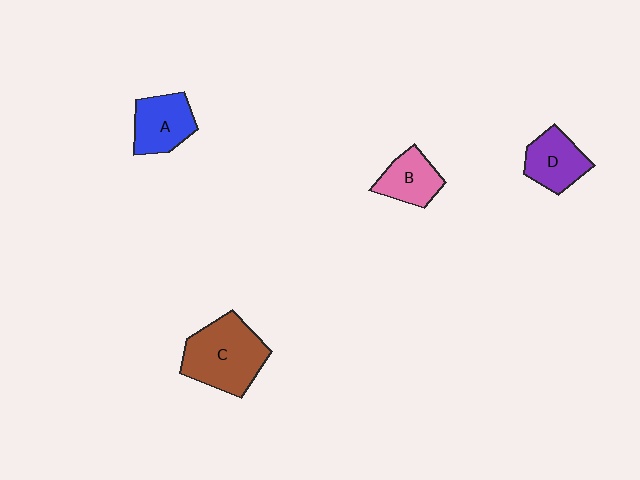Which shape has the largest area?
Shape C (brown).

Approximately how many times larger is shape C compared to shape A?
Approximately 1.6 times.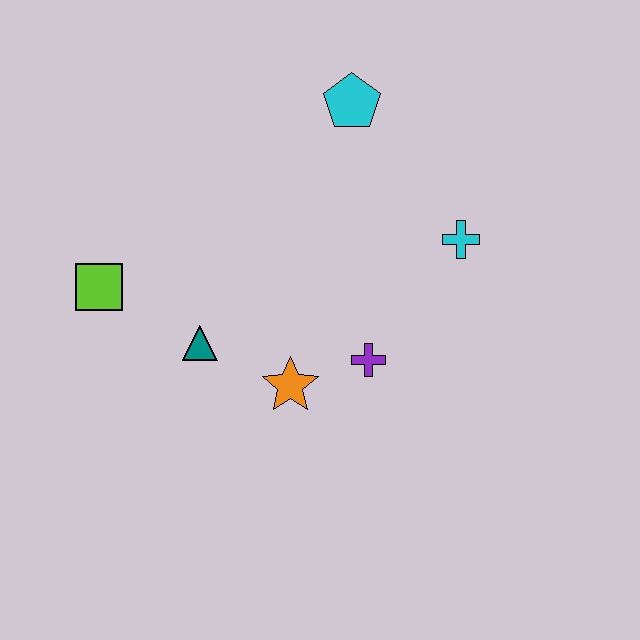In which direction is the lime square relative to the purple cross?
The lime square is to the left of the purple cross.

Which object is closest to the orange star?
The purple cross is closest to the orange star.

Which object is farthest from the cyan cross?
The lime square is farthest from the cyan cross.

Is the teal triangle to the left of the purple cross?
Yes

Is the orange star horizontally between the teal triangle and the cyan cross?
Yes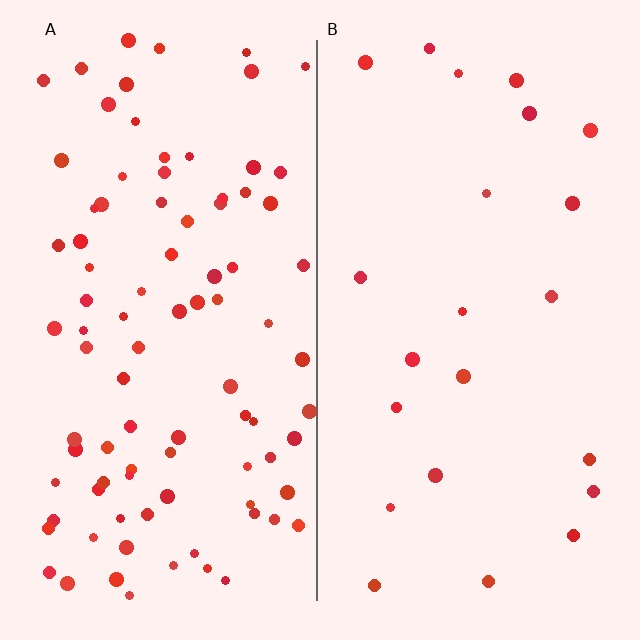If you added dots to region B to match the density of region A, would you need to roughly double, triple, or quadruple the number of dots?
Approximately quadruple.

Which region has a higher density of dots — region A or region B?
A (the left).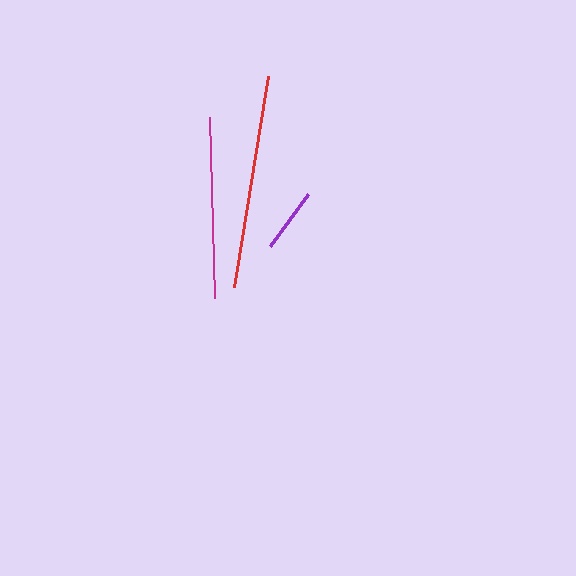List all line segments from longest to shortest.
From longest to shortest: red, magenta, purple.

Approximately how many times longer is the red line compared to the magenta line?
The red line is approximately 1.2 times the length of the magenta line.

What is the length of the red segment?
The red segment is approximately 214 pixels long.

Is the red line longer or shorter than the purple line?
The red line is longer than the purple line.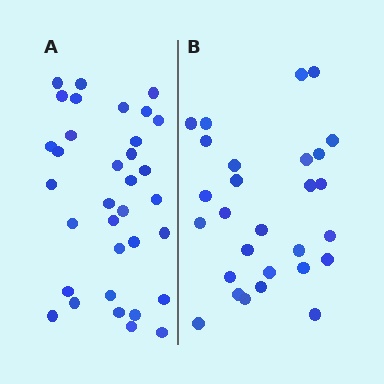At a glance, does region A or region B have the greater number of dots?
Region A (the left region) has more dots.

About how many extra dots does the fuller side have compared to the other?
Region A has about 6 more dots than region B.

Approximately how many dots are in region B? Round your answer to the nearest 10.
About 30 dots. (The exact count is 28, which rounds to 30.)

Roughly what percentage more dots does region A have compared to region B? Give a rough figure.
About 20% more.